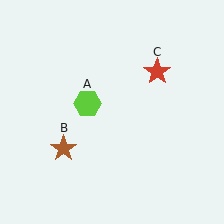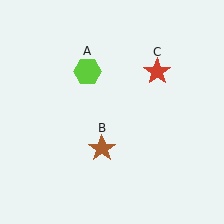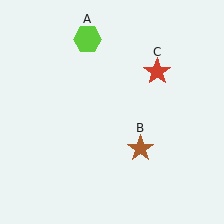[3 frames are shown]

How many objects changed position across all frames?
2 objects changed position: lime hexagon (object A), brown star (object B).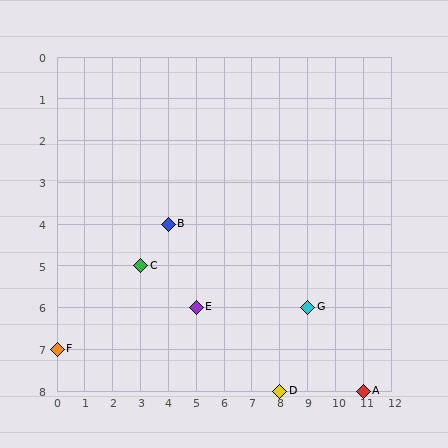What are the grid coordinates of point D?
Point D is at grid coordinates (8, 8).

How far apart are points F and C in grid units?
Points F and C are 3 columns and 2 rows apart (about 3.6 grid units diagonally).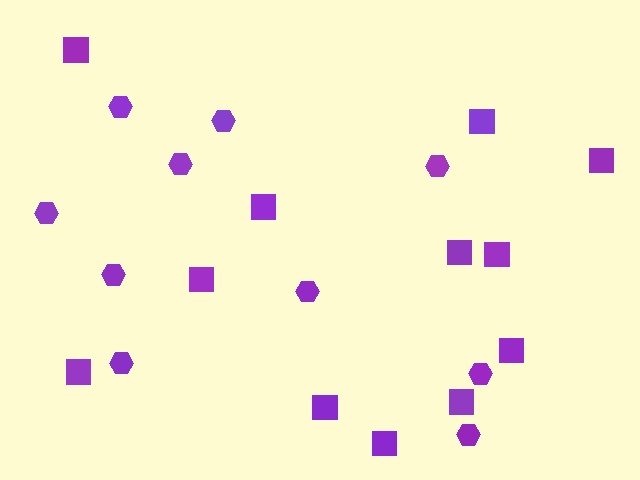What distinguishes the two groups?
There are 2 groups: one group of squares (12) and one group of hexagons (10).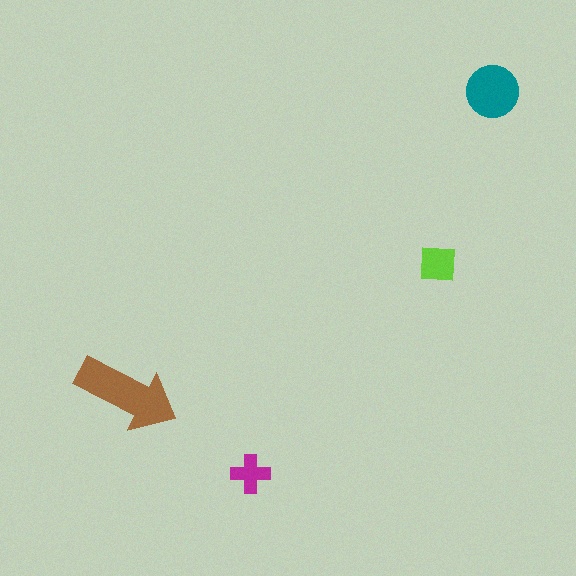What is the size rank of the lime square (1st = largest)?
3rd.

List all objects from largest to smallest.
The brown arrow, the teal circle, the lime square, the magenta cross.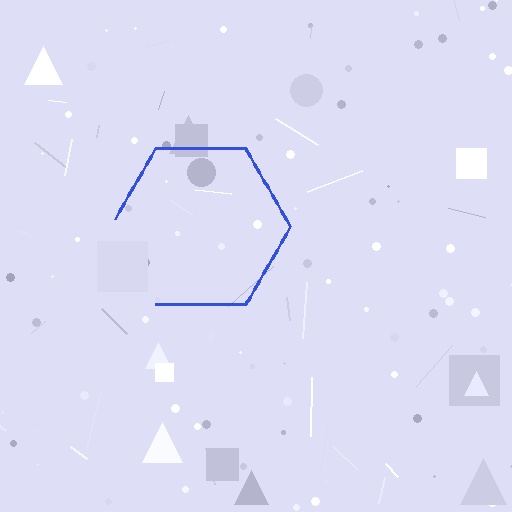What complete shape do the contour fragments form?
The contour fragments form a hexagon.